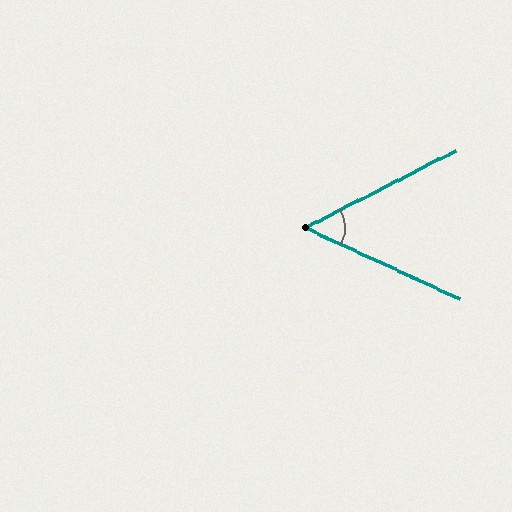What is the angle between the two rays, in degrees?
Approximately 52 degrees.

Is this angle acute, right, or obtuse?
It is acute.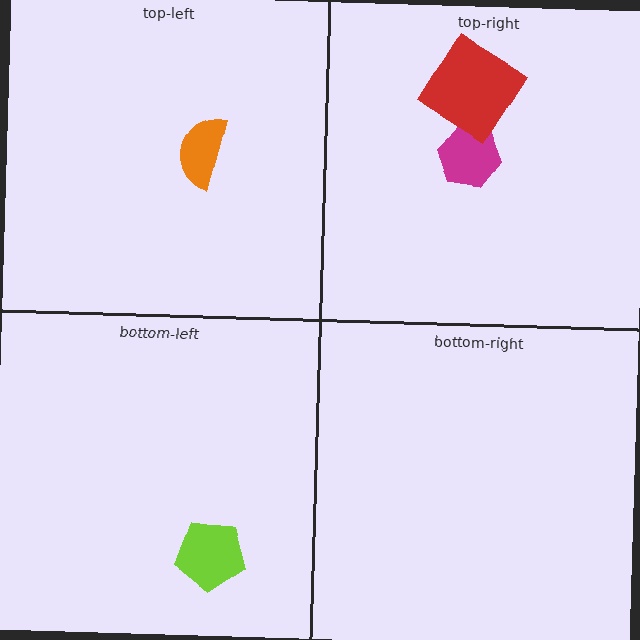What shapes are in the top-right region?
The magenta hexagon, the red diamond.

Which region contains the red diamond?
The top-right region.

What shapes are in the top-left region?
The orange semicircle.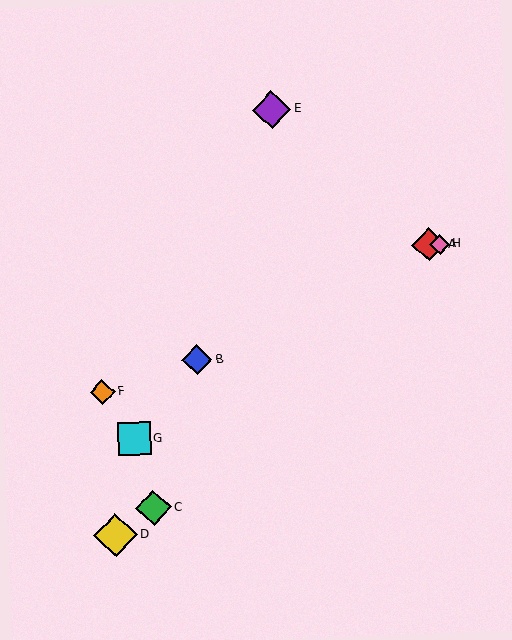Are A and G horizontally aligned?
No, A is at y≈245 and G is at y≈439.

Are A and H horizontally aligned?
Yes, both are at y≈245.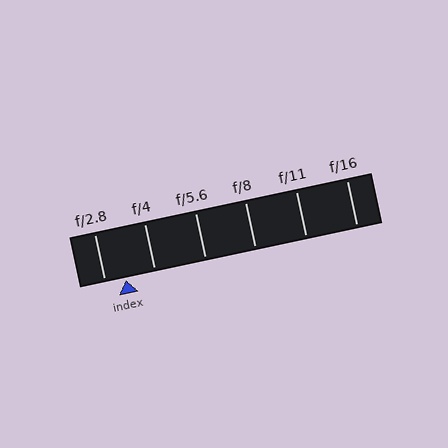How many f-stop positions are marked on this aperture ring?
There are 6 f-stop positions marked.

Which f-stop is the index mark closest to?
The index mark is closest to f/2.8.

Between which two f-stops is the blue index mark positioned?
The index mark is between f/2.8 and f/4.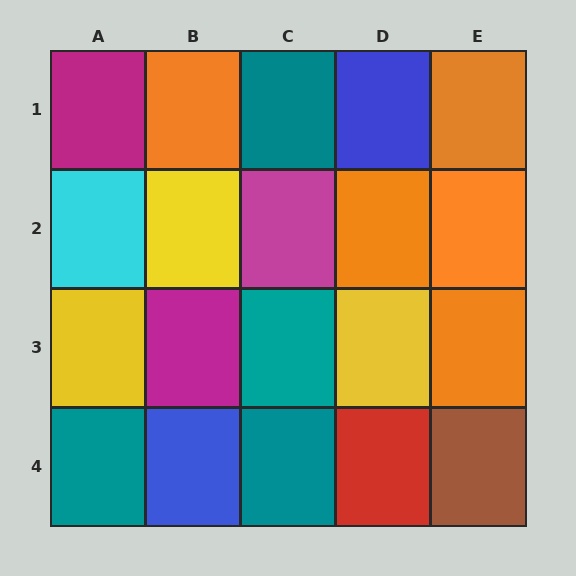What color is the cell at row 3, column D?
Yellow.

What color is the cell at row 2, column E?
Orange.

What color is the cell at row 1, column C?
Teal.